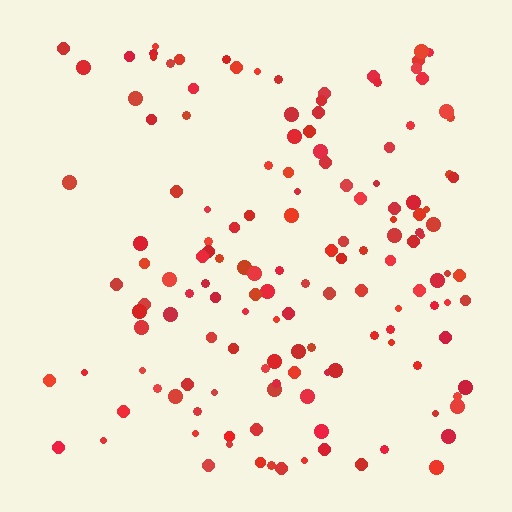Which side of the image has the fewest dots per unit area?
The left.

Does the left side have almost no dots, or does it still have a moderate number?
Still a moderate number, just noticeably fewer than the right.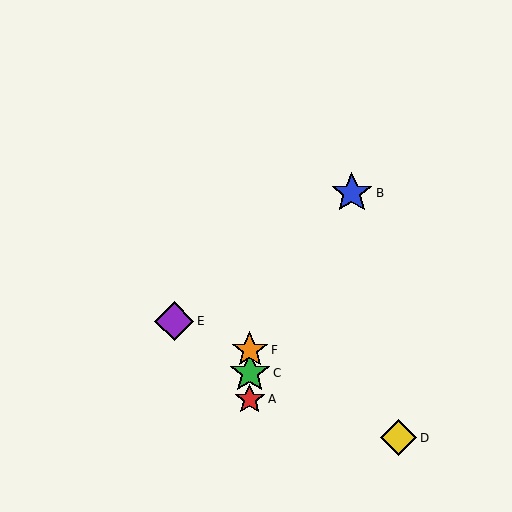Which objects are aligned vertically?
Objects A, C, F are aligned vertically.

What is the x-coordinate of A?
Object A is at x≈250.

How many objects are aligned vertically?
3 objects (A, C, F) are aligned vertically.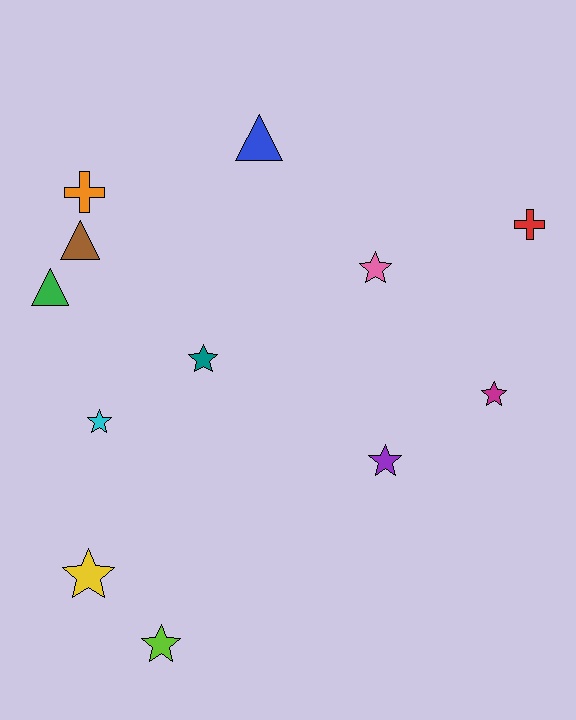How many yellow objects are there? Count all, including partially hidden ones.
There is 1 yellow object.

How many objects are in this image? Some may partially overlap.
There are 12 objects.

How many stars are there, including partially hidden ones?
There are 7 stars.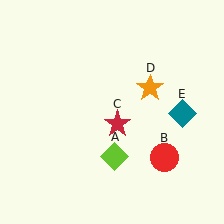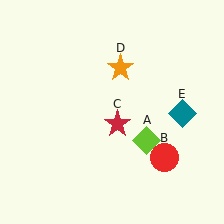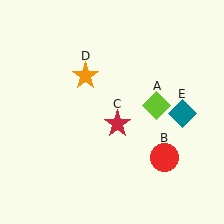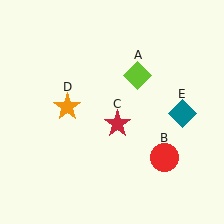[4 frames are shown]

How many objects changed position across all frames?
2 objects changed position: lime diamond (object A), orange star (object D).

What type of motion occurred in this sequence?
The lime diamond (object A), orange star (object D) rotated counterclockwise around the center of the scene.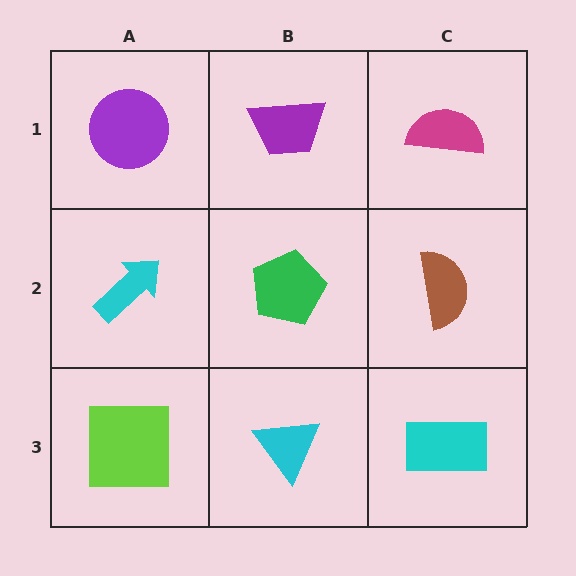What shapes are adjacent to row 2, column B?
A purple trapezoid (row 1, column B), a cyan triangle (row 3, column B), a cyan arrow (row 2, column A), a brown semicircle (row 2, column C).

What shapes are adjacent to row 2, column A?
A purple circle (row 1, column A), a lime square (row 3, column A), a green pentagon (row 2, column B).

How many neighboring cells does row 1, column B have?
3.